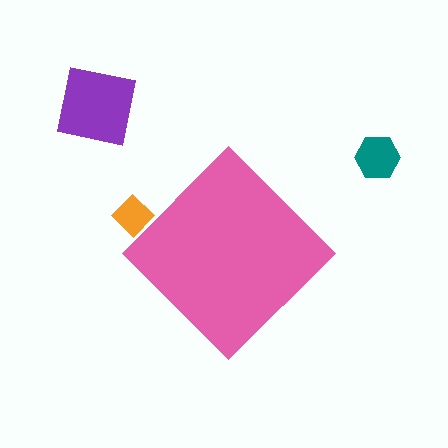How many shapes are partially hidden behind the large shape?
1 shape is partially hidden.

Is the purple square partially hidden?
No, the purple square is fully visible.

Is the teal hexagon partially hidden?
No, the teal hexagon is fully visible.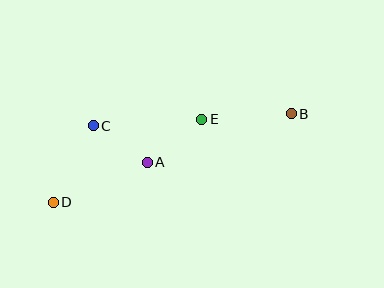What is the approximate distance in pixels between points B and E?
The distance between B and E is approximately 90 pixels.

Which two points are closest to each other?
Points A and C are closest to each other.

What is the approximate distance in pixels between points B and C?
The distance between B and C is approximately 199 pixels.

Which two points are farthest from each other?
Points B and D are farthest from each other.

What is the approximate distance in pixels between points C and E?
The distance between C and E is approximately 109 pixels.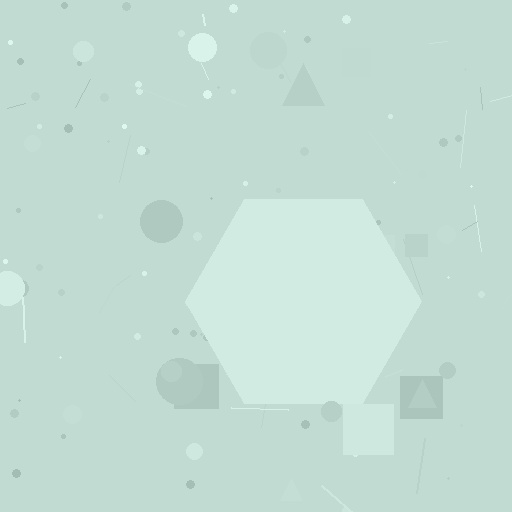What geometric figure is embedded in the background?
A hexagon is embedded in the background.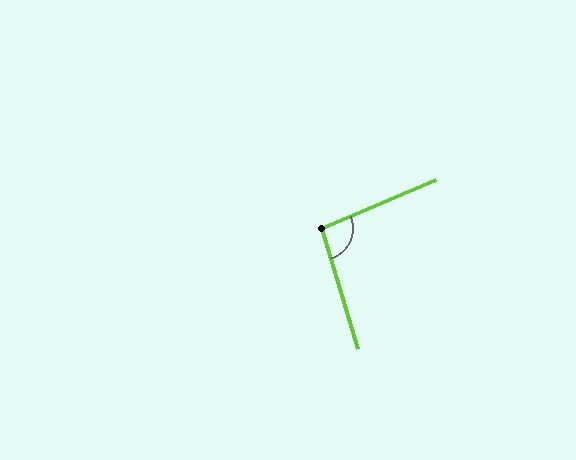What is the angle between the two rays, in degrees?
Approximately 96 degrees.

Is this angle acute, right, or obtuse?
It is obtuse.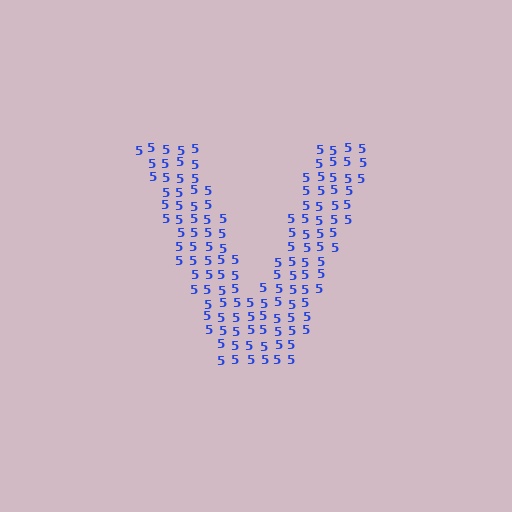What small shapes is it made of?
It is made of small digit 5's.